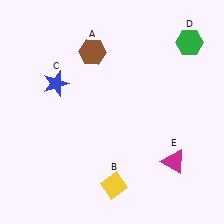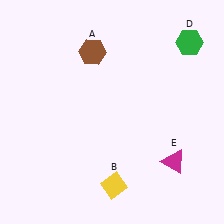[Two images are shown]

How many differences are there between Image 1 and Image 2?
There is 1 difference between the two images.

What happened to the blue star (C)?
The blue star (C) was removed in Image 2. It was in the top-left area of Image 1.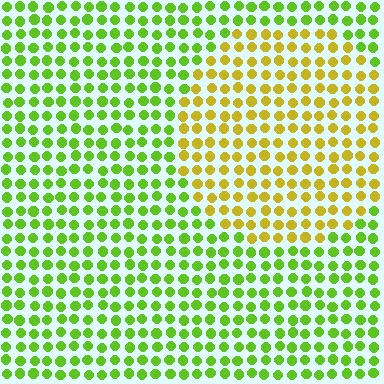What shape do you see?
I see a circle.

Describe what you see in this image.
The image is filled with small lime elements in a uniform arrangement. A circle-shaped region is visible where the elements are tinted to a slightly different hue, forming a subtle color boundary.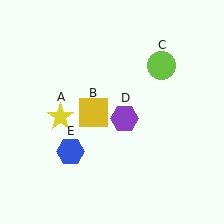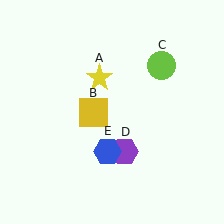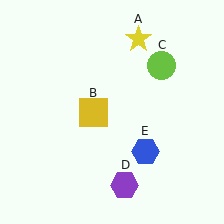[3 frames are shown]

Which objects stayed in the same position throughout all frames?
Yellow square (object B) and lime circle (object C) remained stationary.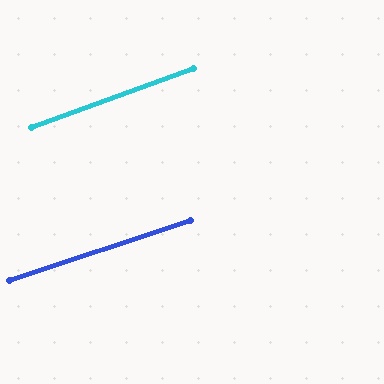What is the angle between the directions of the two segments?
Approximately 1 degree.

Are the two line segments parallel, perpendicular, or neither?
Parallel — their directions differ by only 1.5°.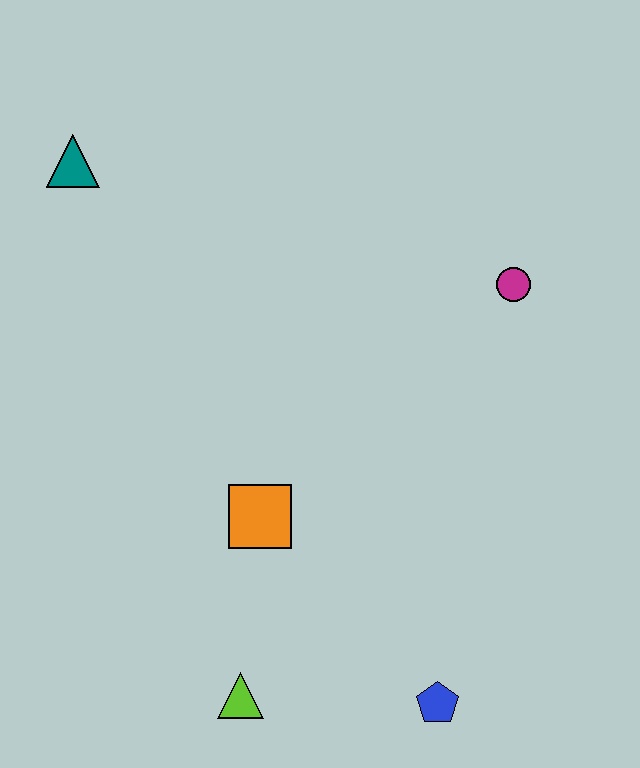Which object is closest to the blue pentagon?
The lime triangle is closest to the blue pentagon.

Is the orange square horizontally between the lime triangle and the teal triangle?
No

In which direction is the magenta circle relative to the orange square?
The magenta circle is to the right of the orange square.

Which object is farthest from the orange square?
The teal triangle is farthest from the orange square.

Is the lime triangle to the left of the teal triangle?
No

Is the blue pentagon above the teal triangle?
No